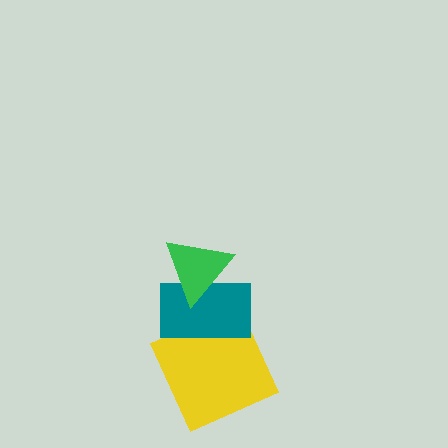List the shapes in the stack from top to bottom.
From top to bottom: the green triangle, the teal rectangle, the yellow square.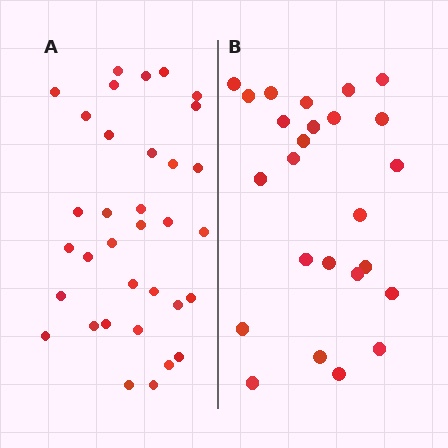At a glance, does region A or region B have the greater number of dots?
Region A (the left region) has more dots.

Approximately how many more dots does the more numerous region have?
Region A has roughly 8 or so more dots than region B.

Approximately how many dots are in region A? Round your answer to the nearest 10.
About 30 dots. (The exact count is 34, which rounds to 30.)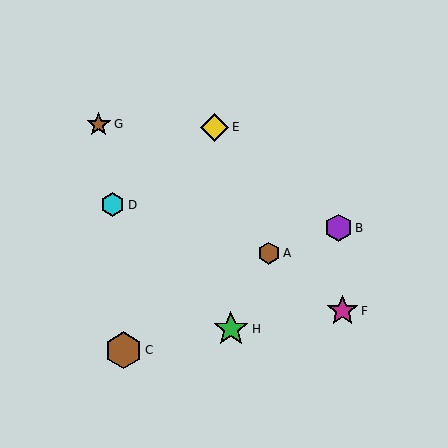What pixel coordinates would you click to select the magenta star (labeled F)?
Click at (343, 311) to select the magenta star F.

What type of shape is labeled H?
Shape H is a green star.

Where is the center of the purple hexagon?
The center of the purple hexagon is at (339, 228).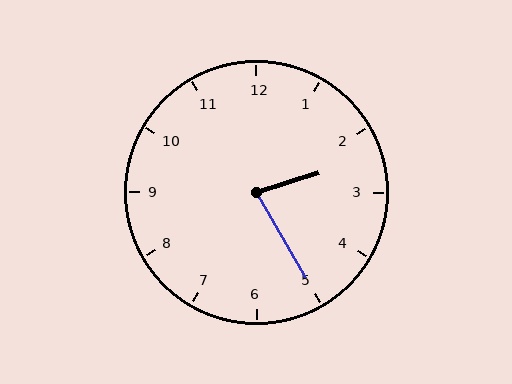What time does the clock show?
2:25.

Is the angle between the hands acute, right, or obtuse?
It is acute.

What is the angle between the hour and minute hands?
Approximately 78 degrees.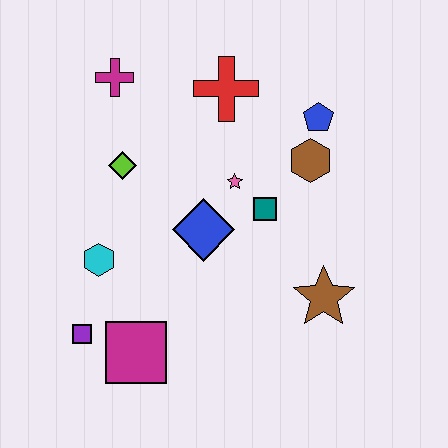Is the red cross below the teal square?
No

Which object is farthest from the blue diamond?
The magenta cross is farthest from the blue diamond.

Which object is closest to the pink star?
The teal square is closest to the pink star.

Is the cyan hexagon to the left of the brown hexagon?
Yes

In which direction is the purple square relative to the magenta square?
The purple square is to the left of the magenta square.